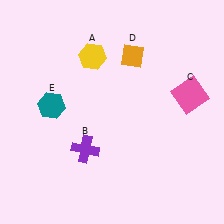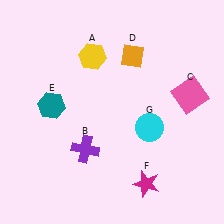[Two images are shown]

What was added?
A magenta star (F), a cyan circle (G) were added in Image 2.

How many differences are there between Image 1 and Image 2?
There are 2 differences between the two images.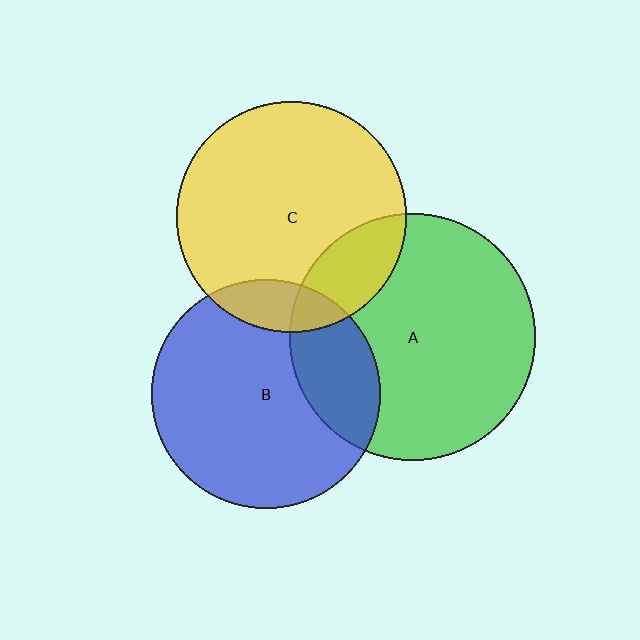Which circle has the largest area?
Circle A (green).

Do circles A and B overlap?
Yes.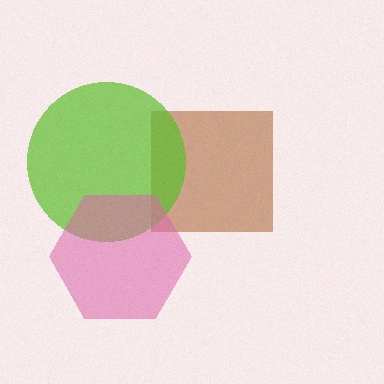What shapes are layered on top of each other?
The layered shapes are: a brown square, a lime circle, a pink hexagon.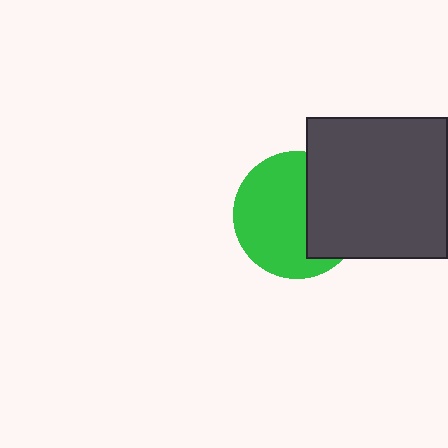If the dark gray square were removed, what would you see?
You would see the complete green circle.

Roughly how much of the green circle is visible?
About half of it is visible (roughly 62%).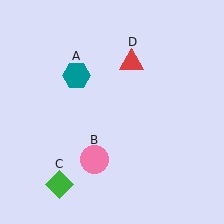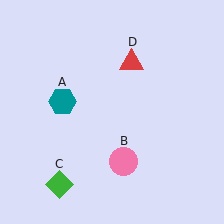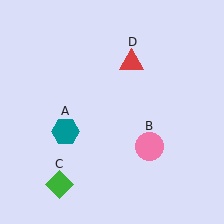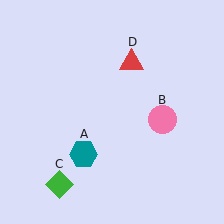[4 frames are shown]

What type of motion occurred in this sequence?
The teal hexagon (object A), pink circle (object B) rotated counterclockwise around the center of the scene.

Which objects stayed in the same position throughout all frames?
Green diamond (object C) and red triangle (object D) remained stationary.